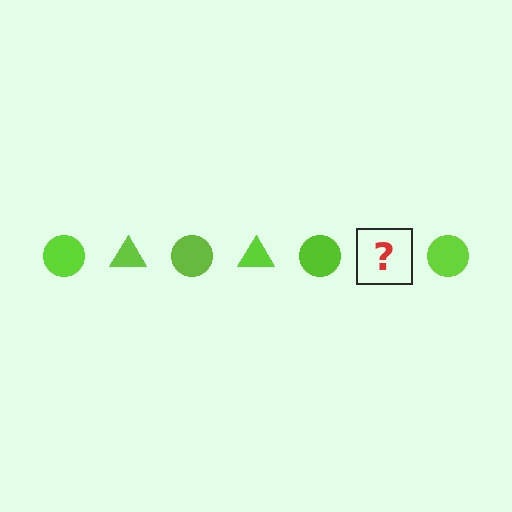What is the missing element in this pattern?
The missing element is a lime triangle.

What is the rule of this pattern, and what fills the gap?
The rule is that the pattern cycles through circle, triangle shapes in lime. The gap should be filled with a lime triangle.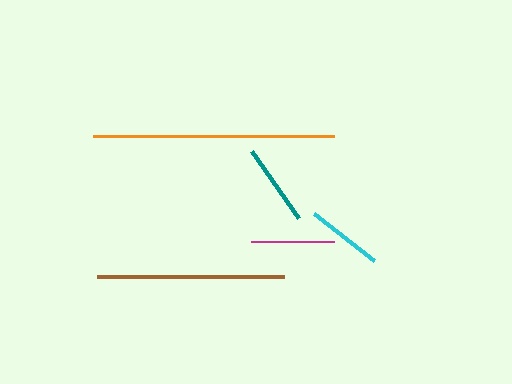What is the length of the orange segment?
The orange segment is approximately 241 pixels long.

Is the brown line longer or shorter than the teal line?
The brown line is longer than the teal line.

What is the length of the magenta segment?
The magenta segment is approximately 84 pixels long.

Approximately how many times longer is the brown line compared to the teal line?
The brown line is approximately 2.3 times the length of the teal line.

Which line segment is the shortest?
The cyan line is the shortest at approximately 77 pixels.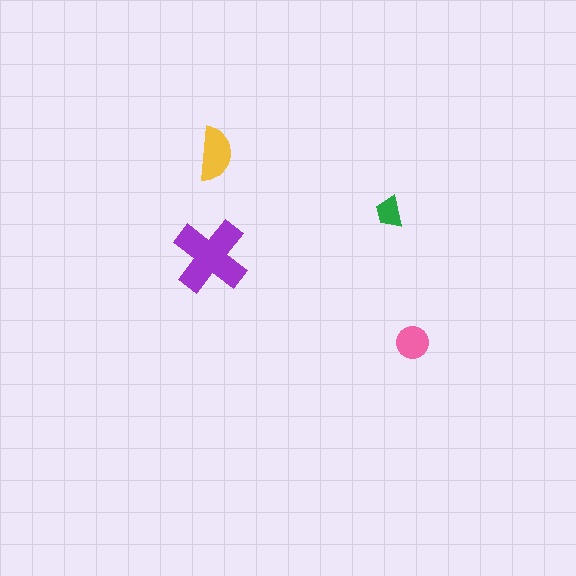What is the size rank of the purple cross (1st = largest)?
1st.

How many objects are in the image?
There are 4 objects in the image.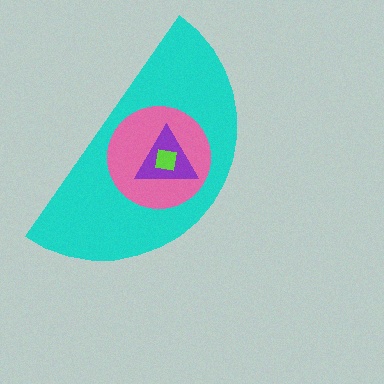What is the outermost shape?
The cyan semicircle.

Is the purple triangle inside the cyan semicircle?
Yes.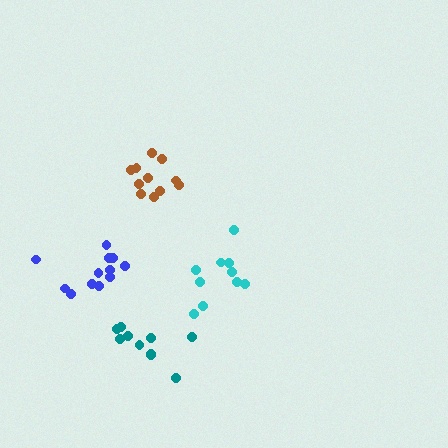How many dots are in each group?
Group 1: 11 dots, Group 2: 10 dots, Group 3: 12 dots, Group 4: 10 dots (43 total).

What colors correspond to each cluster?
The clusters are colored: brown, cyan, blue, teal.